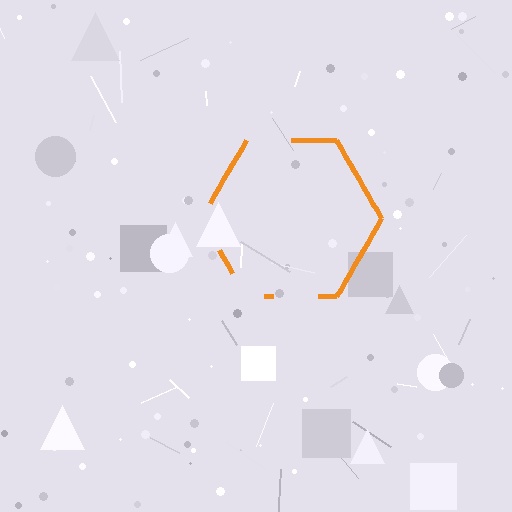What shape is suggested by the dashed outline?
The dashed outline suggests a hexagon.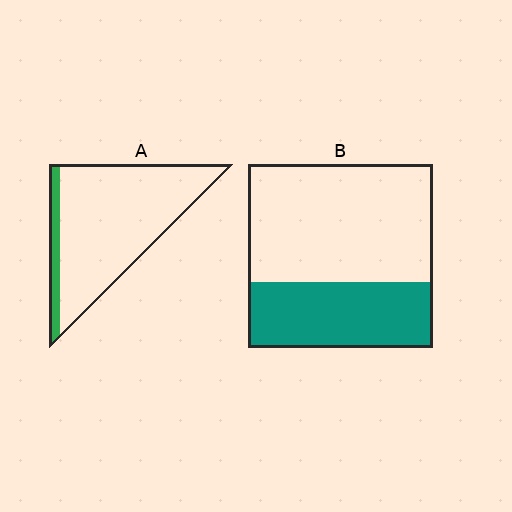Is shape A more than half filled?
No.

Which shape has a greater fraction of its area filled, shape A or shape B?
Shape B.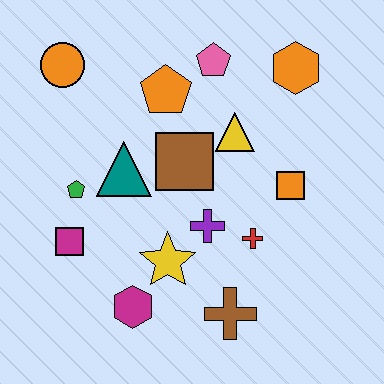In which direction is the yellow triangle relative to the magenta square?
The yellow triangle is to the right of the magenta square.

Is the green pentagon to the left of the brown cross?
Yes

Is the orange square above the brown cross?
Yes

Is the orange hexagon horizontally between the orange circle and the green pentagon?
No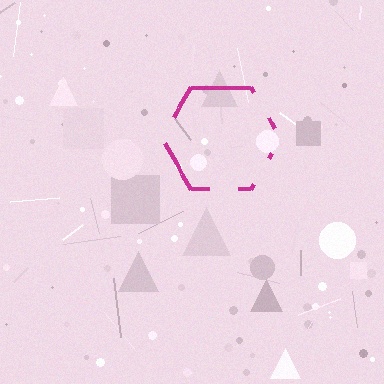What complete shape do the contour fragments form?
The contour fragments form a hexagon.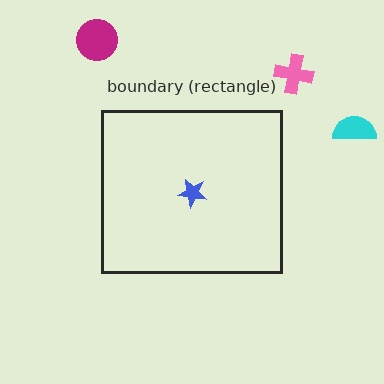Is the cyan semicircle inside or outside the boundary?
Outside.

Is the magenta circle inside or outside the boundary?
Outside.